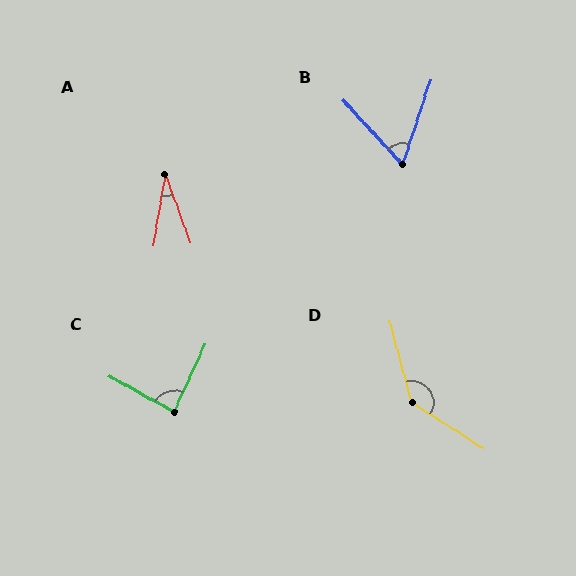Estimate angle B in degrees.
Approximately 61 degrees.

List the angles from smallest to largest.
A (29°), B (61°), C (85°), D (137°).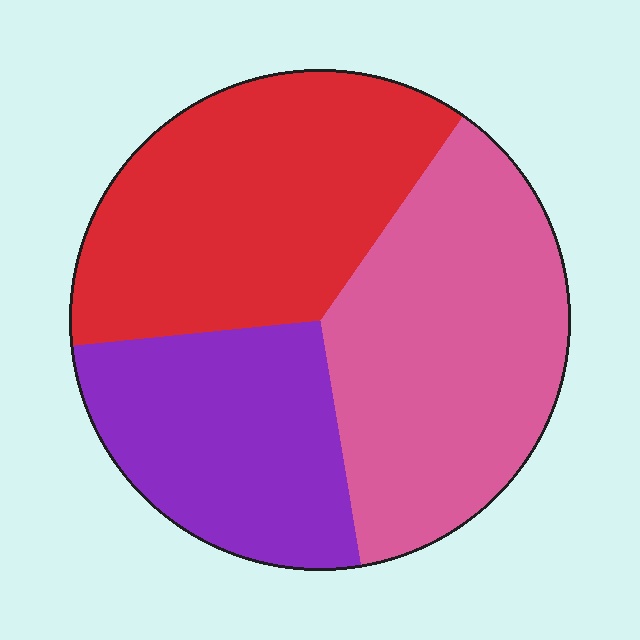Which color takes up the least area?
Purple, at roughly 25%.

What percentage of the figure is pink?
Pink covers 38% of the figure.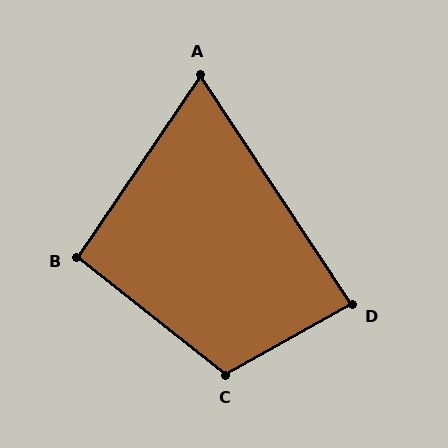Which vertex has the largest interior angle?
C, at approximately 113 degrees.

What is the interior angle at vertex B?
Approximately 94 degrees (approximately right).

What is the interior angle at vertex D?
Approximately 86 degrees (approximately right).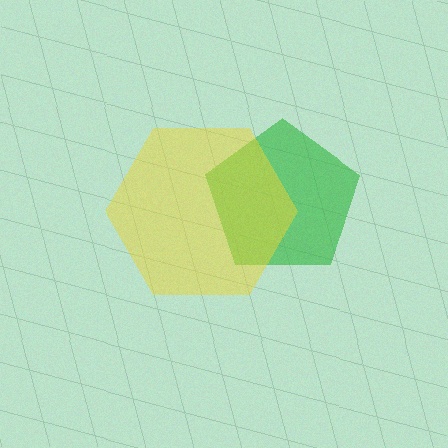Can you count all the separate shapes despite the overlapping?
Yes, there are 2 separate shapes.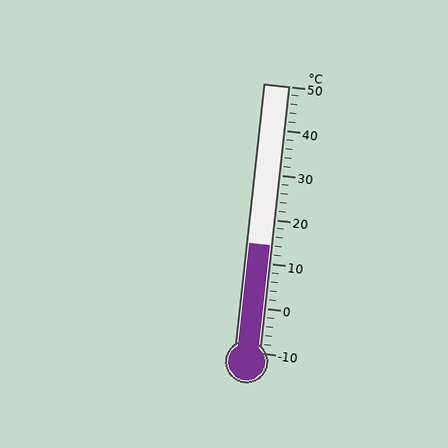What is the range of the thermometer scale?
The thermometer scale ranges from -10°C to 50°C.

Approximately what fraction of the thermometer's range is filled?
The thermometer is filled to approximately 40% of its range.